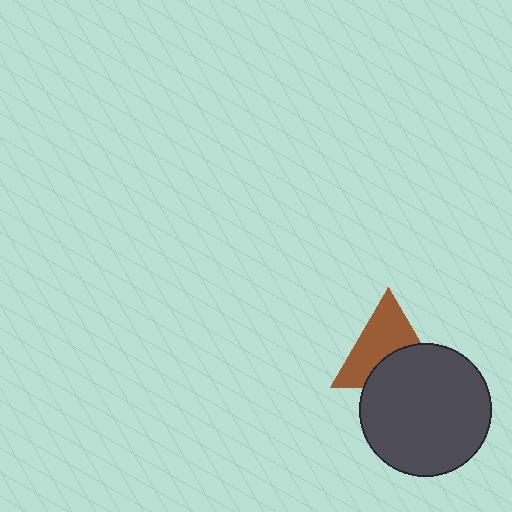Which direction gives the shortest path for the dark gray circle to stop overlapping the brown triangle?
Moving down gives the shortest separation.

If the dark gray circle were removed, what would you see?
You would see the complete brown triangle.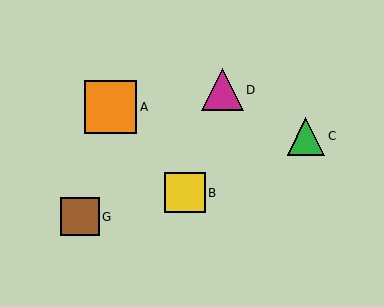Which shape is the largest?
The orange square (labeled A) is the largest.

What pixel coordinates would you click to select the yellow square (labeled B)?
Click at (185, 193) to select the yellow square B.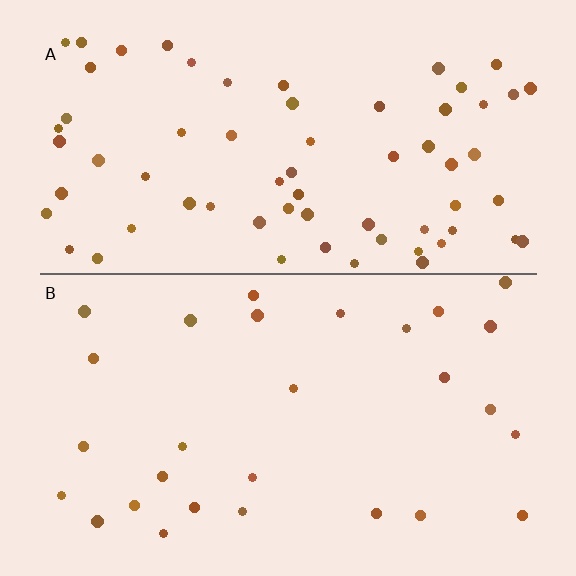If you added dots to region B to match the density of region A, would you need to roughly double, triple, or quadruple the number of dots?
Approximately double.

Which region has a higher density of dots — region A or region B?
A (the top).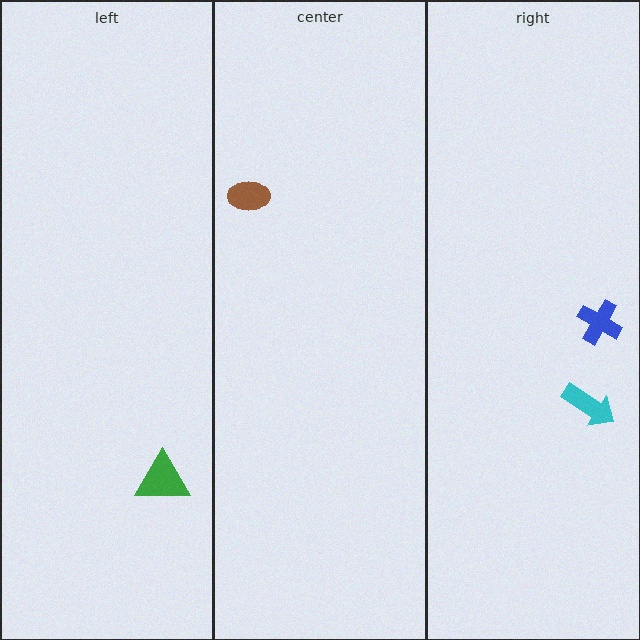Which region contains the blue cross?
The right region.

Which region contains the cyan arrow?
The right region.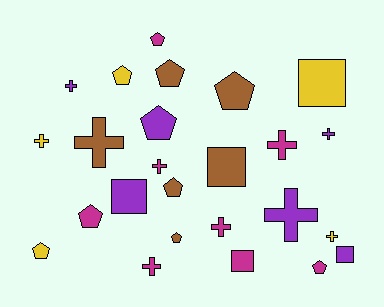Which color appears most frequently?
Magenta, with 8 objects.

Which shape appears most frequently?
Pentagon, with 10 objects.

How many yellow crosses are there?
There are 2 yellow crosses.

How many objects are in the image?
There are 25 objects.